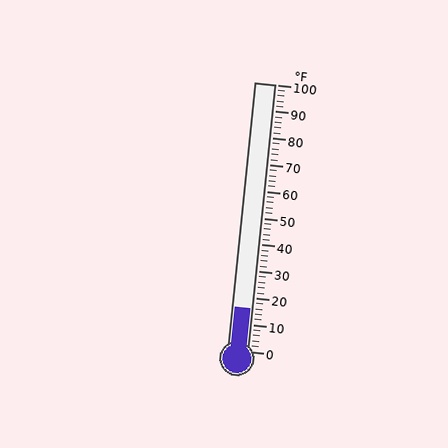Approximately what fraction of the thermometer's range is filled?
The thermometer is filled to approximately 15% of its range.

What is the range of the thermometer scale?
The thermometer scale ranges from 0°F to 100°F.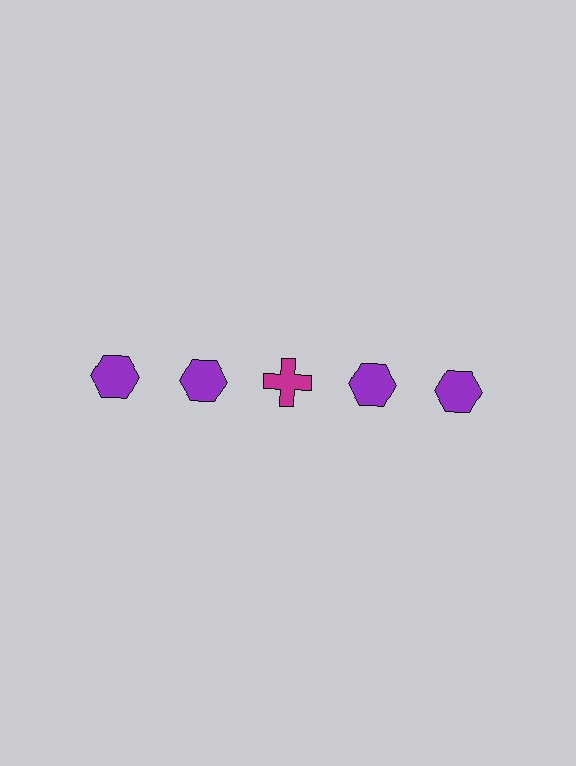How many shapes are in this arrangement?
There are 5 shapes arranged in a grid pattern.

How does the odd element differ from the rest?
It differs in both color (magenta instead of purple) and shape (cross instead of hexagon).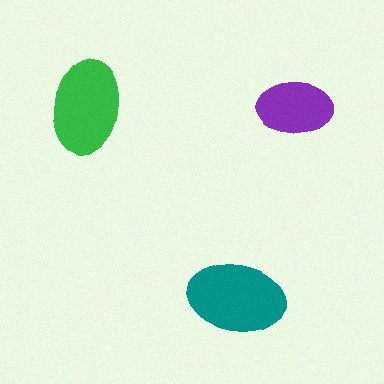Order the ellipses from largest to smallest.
the teal one, the green one, the purple one.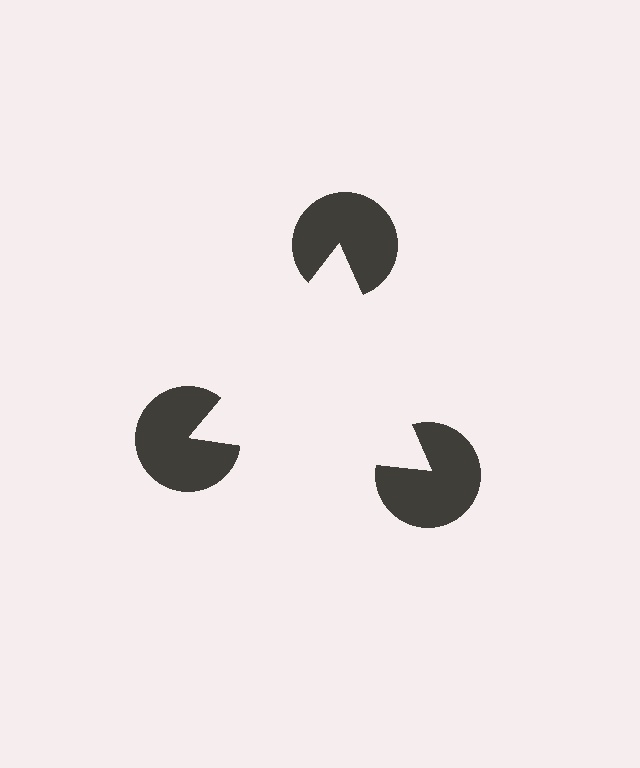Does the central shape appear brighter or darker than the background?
It typically appears slightly brighter than the background, even though no actual brightness change is drawn.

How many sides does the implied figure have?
3 sides.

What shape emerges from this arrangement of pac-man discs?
An illusory triangle — its edges are inferred from the aligned wedge cuts in the pac-man discs, not physically drawn.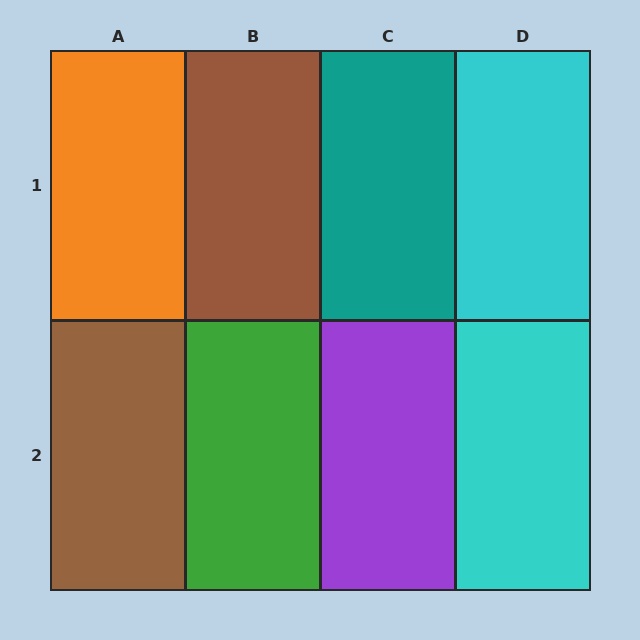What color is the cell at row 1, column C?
Teal.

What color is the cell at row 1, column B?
Brown.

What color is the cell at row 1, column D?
Cyan.